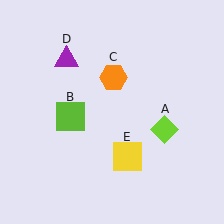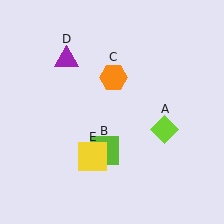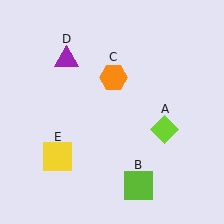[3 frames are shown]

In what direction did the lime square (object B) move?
The lime square (object B) moved down and to the right.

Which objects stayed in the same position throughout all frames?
Lime diamond (object A) and orange hexagon (object C) and purple triangle (object D) remained stationary.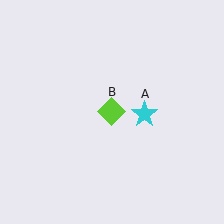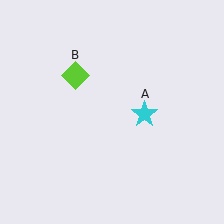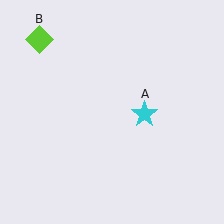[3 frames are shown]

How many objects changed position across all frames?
1 object changed position: lime diamond (object B).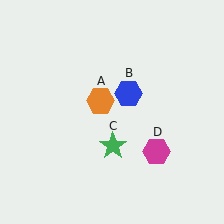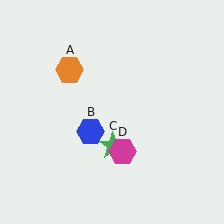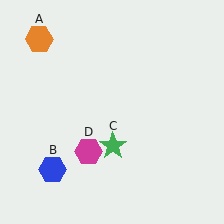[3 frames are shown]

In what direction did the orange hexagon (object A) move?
The orange hexagon (object A) moved up and to the left.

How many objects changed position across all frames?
3 objects changed position: orange hexagon (object A), blue hexagon (object B), magenta hexagon (object D).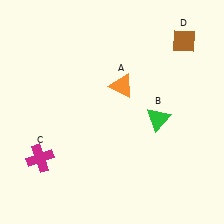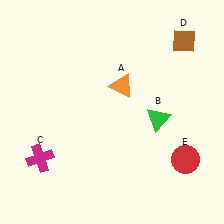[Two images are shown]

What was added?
A red circle (E) was added in Image 2.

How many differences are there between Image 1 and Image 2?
There is 1 difference between the two images.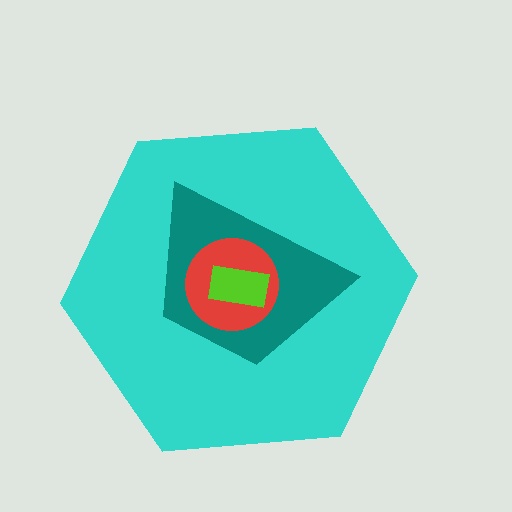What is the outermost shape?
The cyan hexagon.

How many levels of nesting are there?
4.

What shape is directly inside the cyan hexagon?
The teal trapezoid.